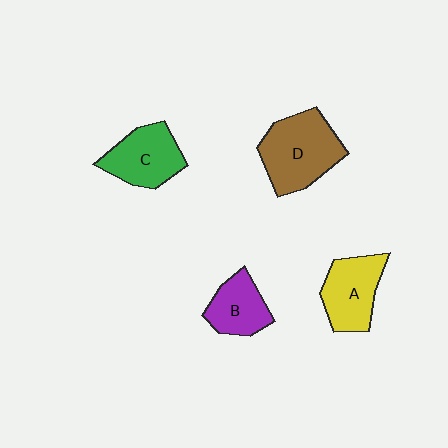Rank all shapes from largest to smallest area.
From largest to smallest: D (brown), C (green), A (yellow), B (purple).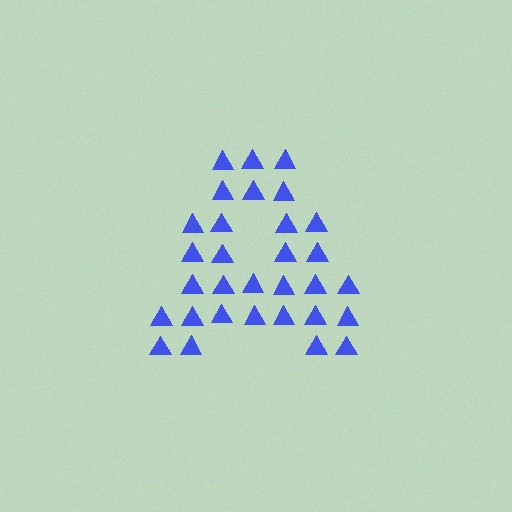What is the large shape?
The large shape is the letter A.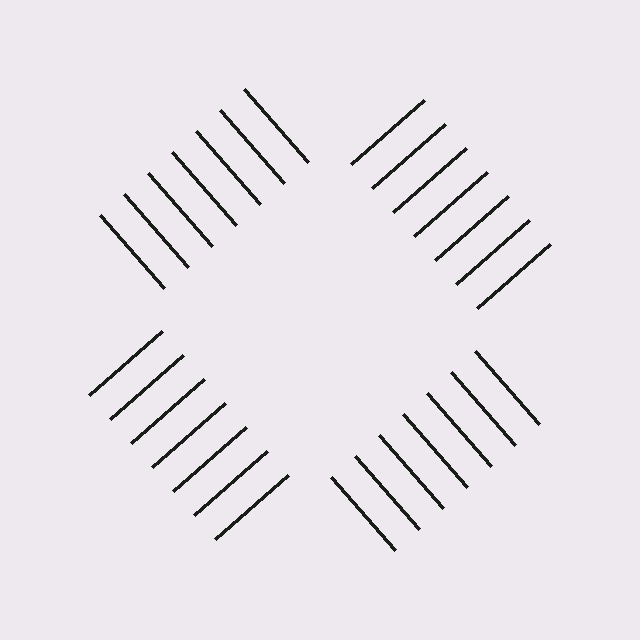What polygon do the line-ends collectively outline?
An illusory square — the line segments terminate on its edges but no continuous stroke is drawn.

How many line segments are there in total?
28 — 7 along each of the 4 edges.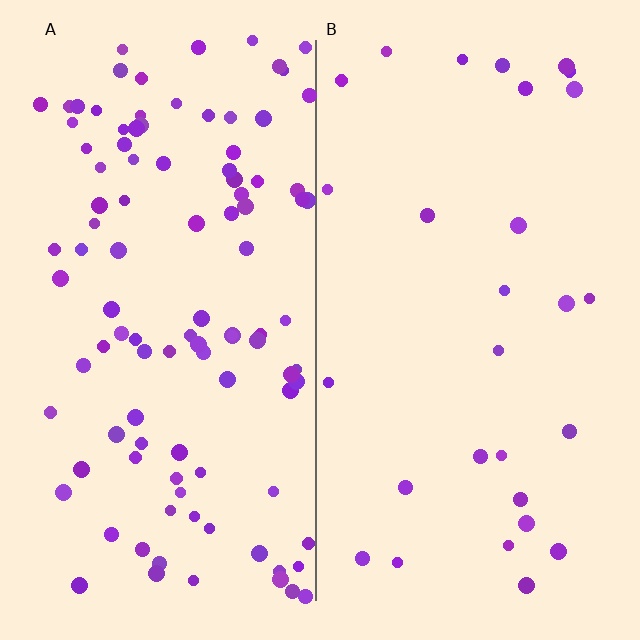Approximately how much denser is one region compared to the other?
Approximately 3.7× — region A over region B.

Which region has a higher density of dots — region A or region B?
A (the left).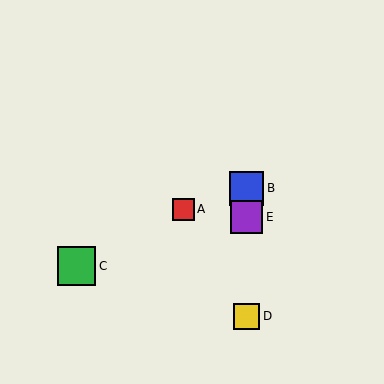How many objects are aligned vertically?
3 objects (B, D, E) are aligned vertically.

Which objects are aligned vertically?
Objects B, D, E are aligned vertically.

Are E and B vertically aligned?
Yes, both are at x≈247.